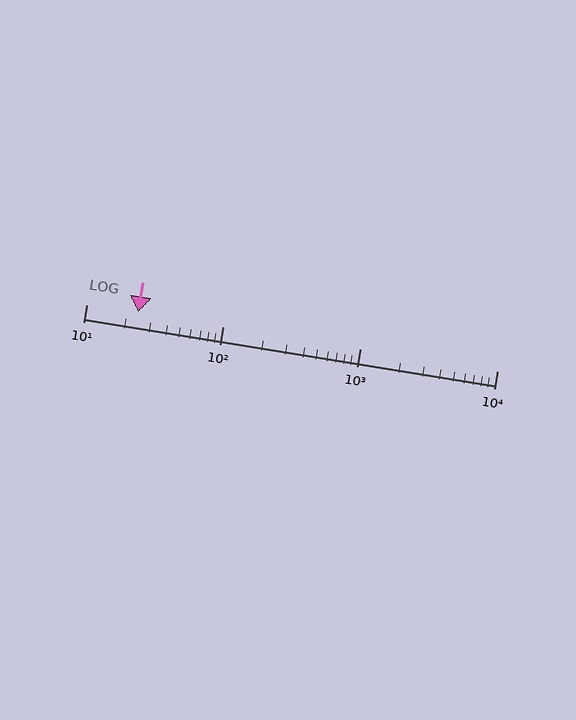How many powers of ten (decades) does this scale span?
The scale spans 3 decades, from 10 to 10000.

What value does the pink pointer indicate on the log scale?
The pointer indicates approximately 24.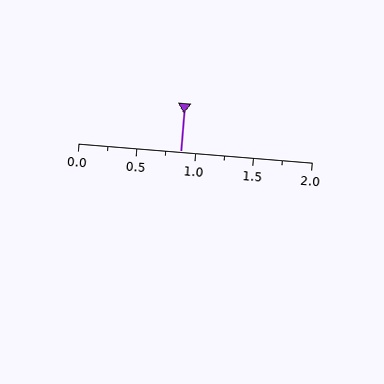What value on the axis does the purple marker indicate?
The marker indicates approximately 0.88.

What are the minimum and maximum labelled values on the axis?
The axis runs from 0.0 to 2.0.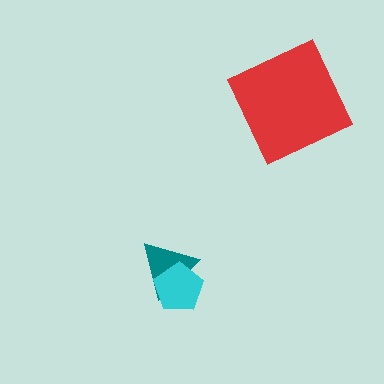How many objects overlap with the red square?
0 objects overlap with the red square.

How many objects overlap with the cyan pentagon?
1 object overlaps with the cyan pentagon.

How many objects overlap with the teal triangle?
1 object overlaps with the teal triangle.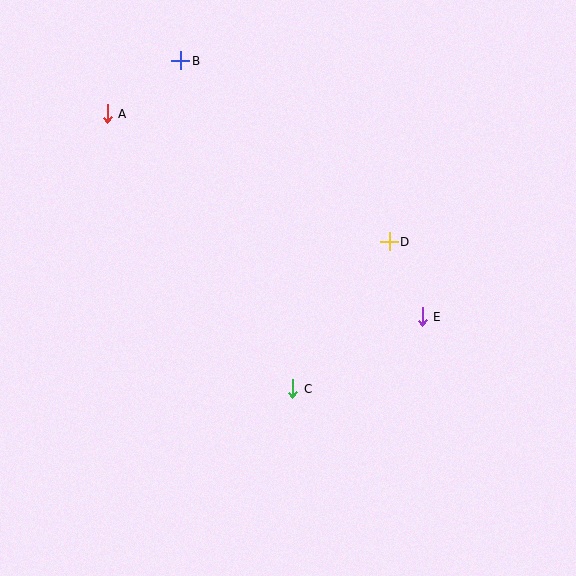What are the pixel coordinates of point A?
Point A is at (107, 114).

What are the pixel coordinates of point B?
Point B is at (181, 61).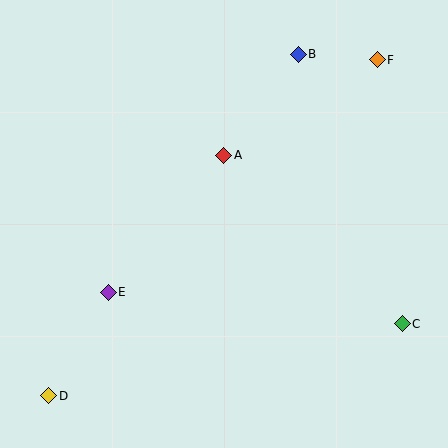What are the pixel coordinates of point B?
Point B is at (298, 54).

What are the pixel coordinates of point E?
Point E is at (108, 292).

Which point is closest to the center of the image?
Point A at (224, 155) is closest to the center.